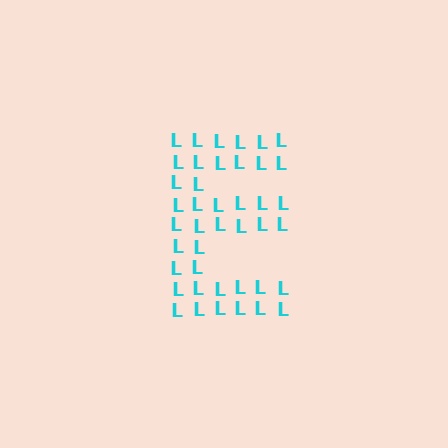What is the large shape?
The large shape is the letter E.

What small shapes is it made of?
It is made of small letter L's.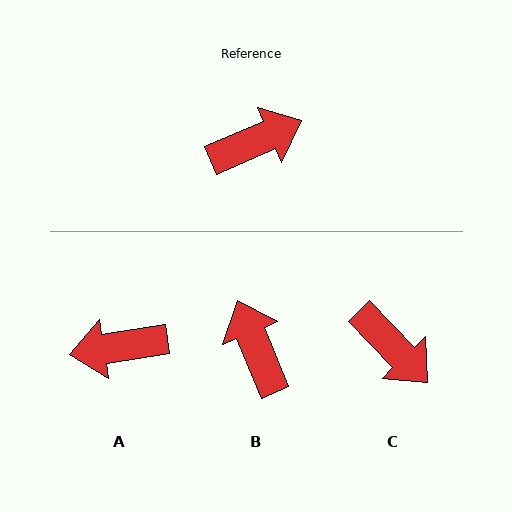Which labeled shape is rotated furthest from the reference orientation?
A, about 165 degrees away.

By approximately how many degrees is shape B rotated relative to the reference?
Approximately 89 degrees counter-clockwise.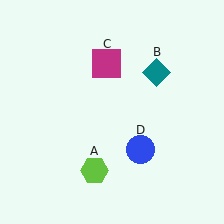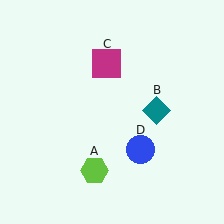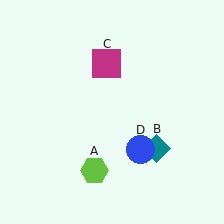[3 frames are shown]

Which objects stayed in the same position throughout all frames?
Lime hexagon (object A) and magenta square (object C) and blue circle (object D) remained stationary.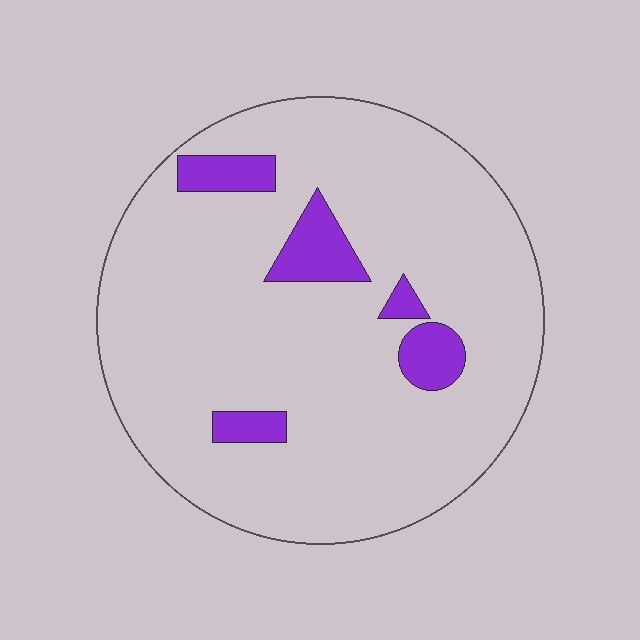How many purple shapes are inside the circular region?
5.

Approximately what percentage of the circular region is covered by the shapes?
Approximately 10%.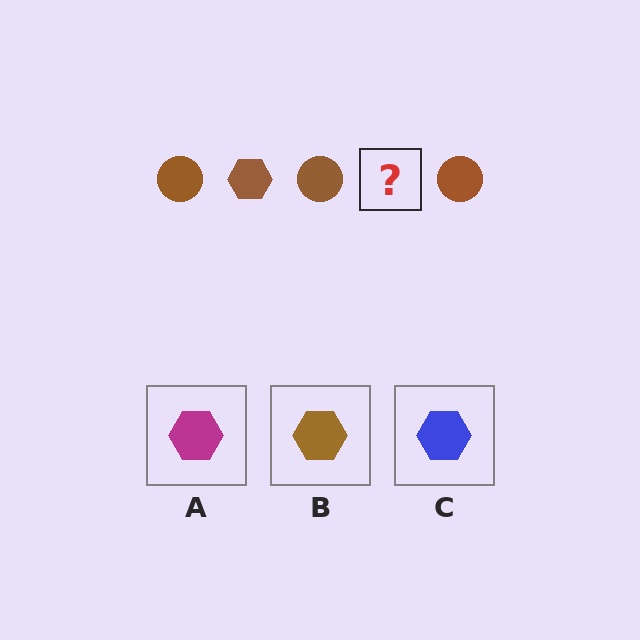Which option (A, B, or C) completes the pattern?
B.